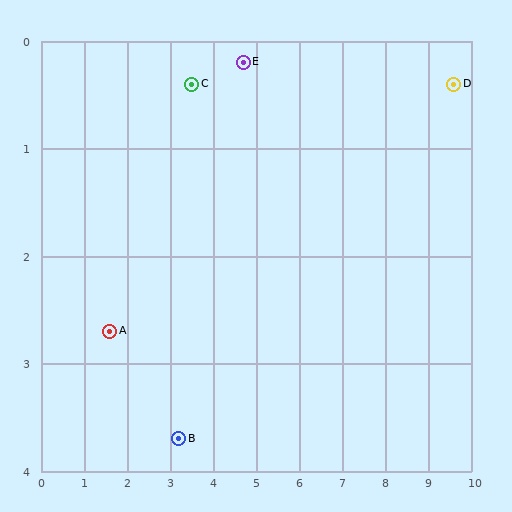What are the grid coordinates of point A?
Point A is at approximately (1.6, 2.7).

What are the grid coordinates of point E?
Point E is at approximately (4.7, 0.2).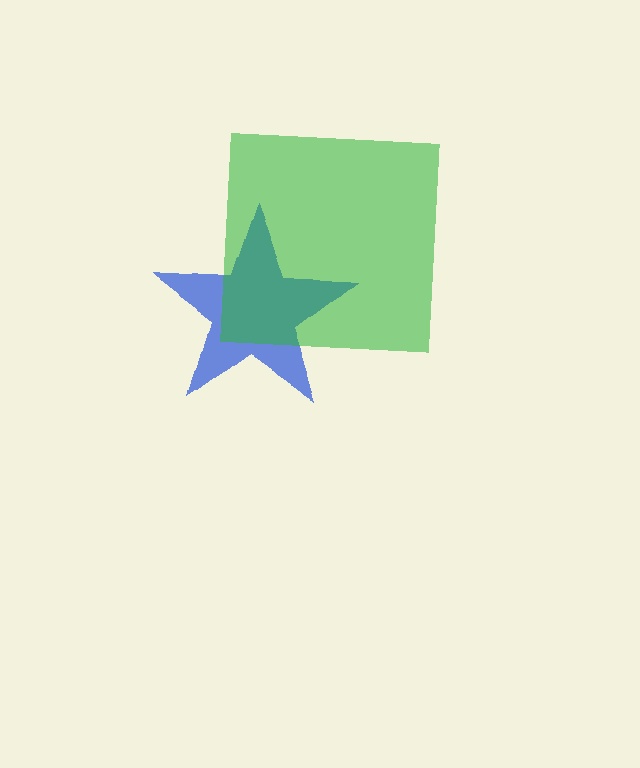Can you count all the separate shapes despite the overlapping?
Yes, there are 2 separate shapes.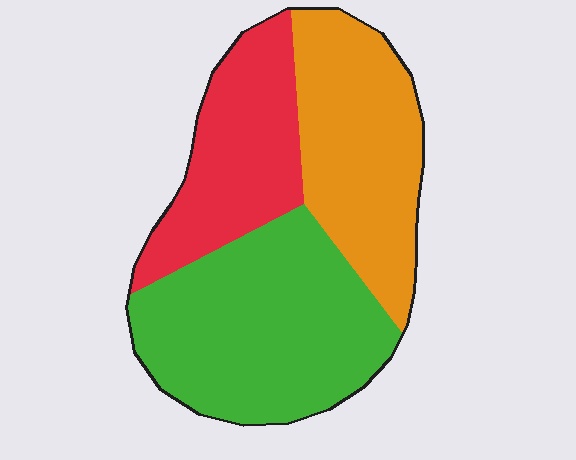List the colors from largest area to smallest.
From largest to smallest: green, orange, red.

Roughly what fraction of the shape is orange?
Orange covers about 30% of the shape.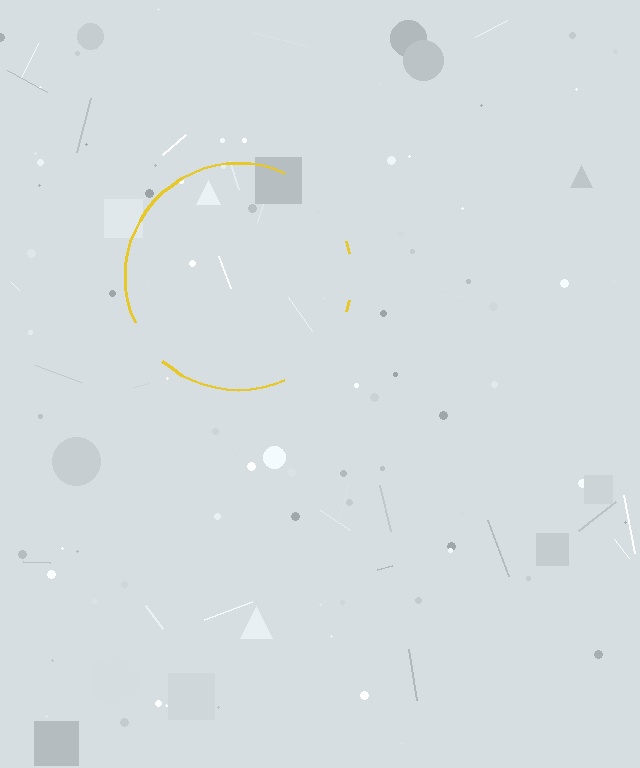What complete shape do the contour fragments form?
The contour fragments form a circle.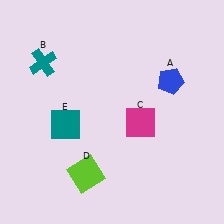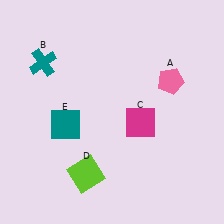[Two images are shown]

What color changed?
The pentagon (A) changed from blue in Image 1 to pink in Image 2.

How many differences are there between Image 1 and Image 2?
There is 1 difference between the two images.